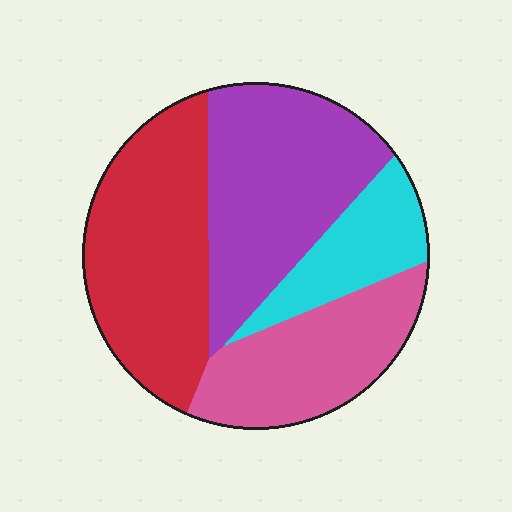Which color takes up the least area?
Cyan, at roughly 15%.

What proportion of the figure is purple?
Purple takes up between a sixth and a third of the figure.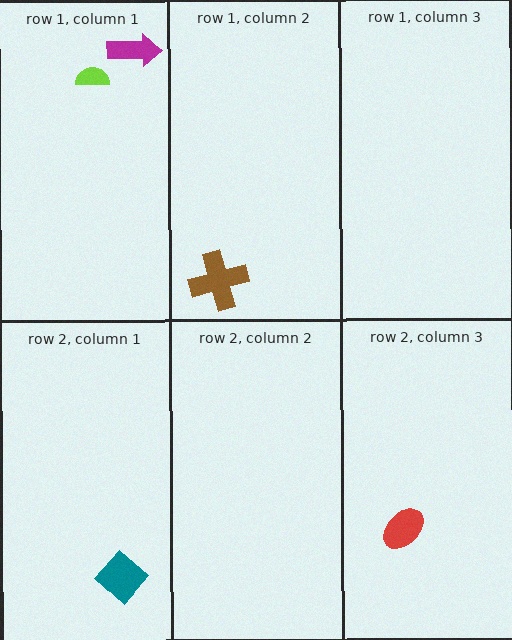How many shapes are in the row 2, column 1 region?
1.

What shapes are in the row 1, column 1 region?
The magenta arrow, the lime semicircle.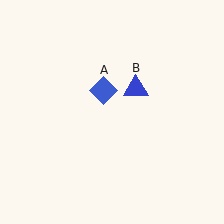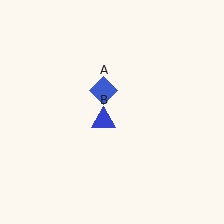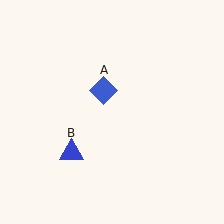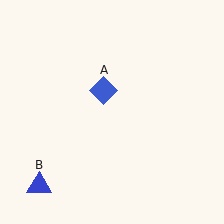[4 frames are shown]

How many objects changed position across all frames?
1 object changed position: blue triangle (object B).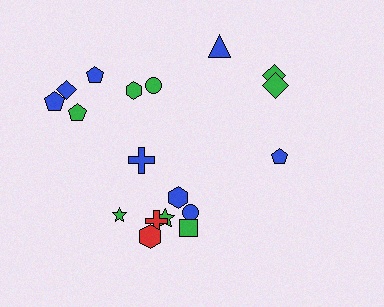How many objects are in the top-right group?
There are 4 objects.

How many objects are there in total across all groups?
There are 18 objects.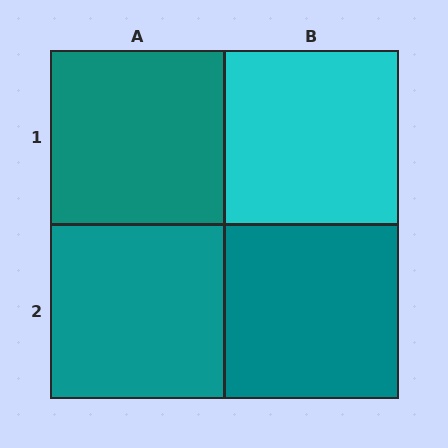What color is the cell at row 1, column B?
Cyan.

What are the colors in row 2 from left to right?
Teal, teal.